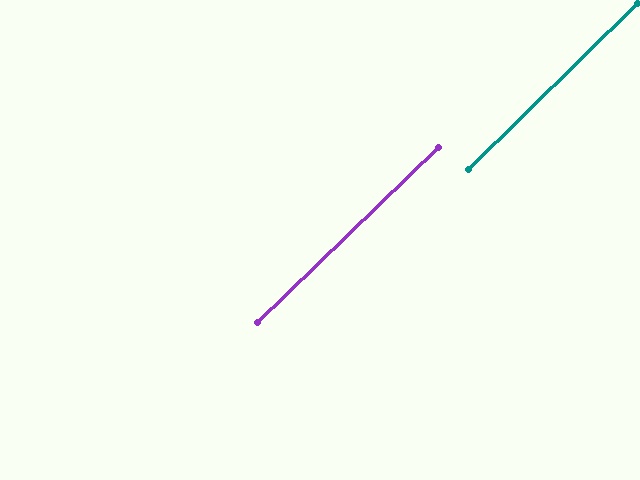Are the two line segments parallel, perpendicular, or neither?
Parallel — their directions differ by only 0.2°.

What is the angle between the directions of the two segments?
Approximately 0 degrees.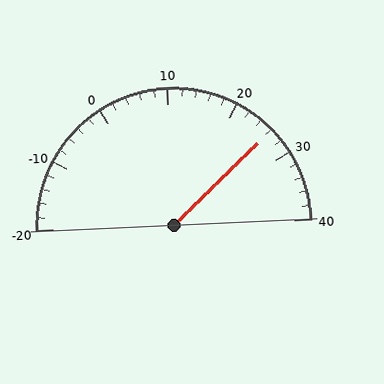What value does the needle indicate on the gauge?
The needle indicates approximately 26.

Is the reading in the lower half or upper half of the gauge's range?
The reading is in the upper half of the range (-20 to 40).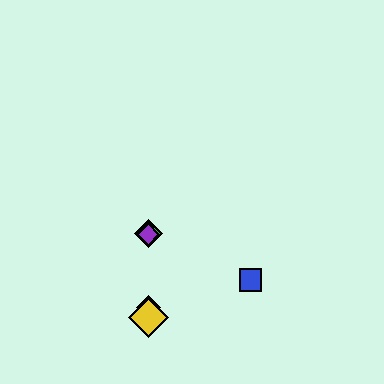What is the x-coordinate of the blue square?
The blue square is at x≈250.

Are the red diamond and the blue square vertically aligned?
No, the red diamond is at x≈148 and the blue square is at x≈250.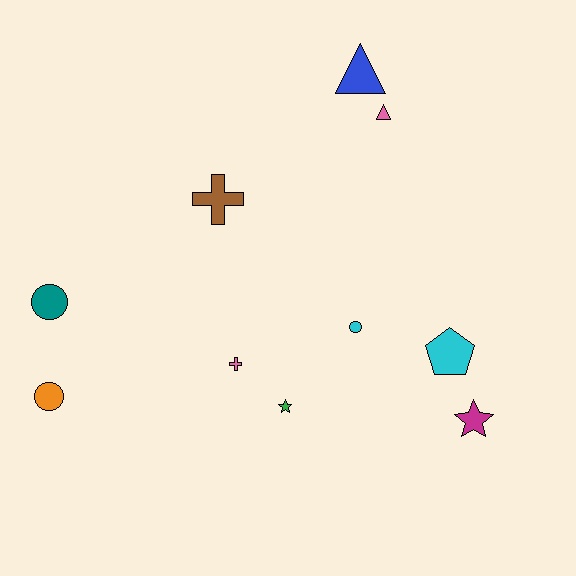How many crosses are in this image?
There are 2 crosses.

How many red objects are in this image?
There are no red objects.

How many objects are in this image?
There are 10 objects.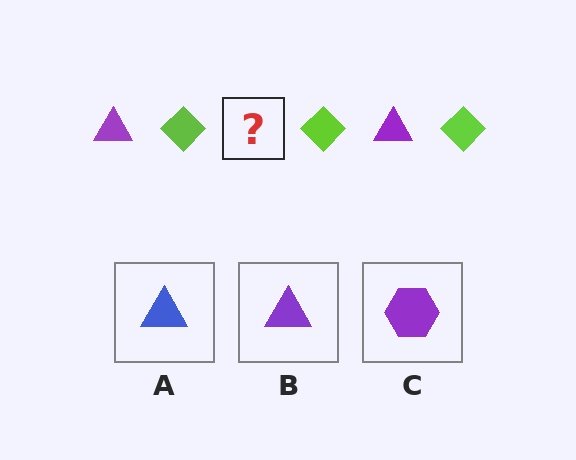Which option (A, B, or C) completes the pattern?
B.